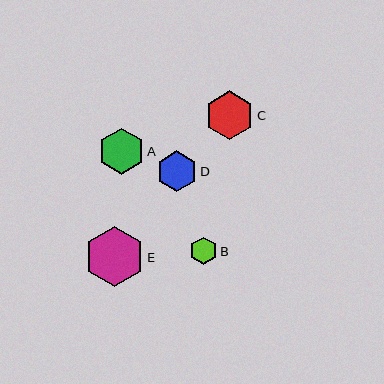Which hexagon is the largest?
Hexagon E is the largest with a size of approximately 60 pixels.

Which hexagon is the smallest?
Hexagon B is the smallest with a size of approximately 27 pixels.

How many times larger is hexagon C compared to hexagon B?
Hexagon C is approximately 1.8 times the size of hexagon B.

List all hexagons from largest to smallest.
From largest to smallest: E, C, A, D, B.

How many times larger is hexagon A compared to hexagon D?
Hexagon A is approximately 1.1 times the size of hexagon D.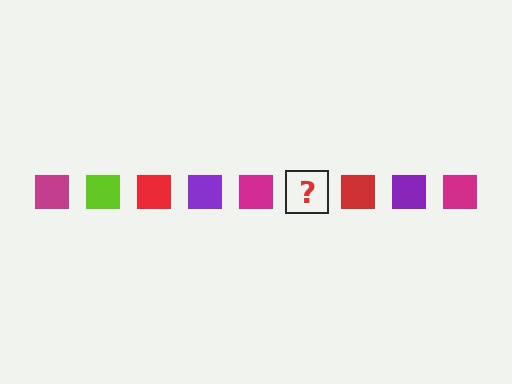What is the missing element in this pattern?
The missing element is a lime square.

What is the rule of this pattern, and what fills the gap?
The rule is that the pattern cycles through magenta, lime, red, purple squares. The gap should be filled with a lime square.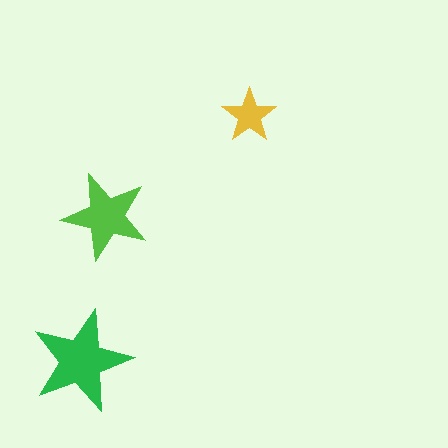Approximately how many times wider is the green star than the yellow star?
About 2 times wider.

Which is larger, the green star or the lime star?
The green one.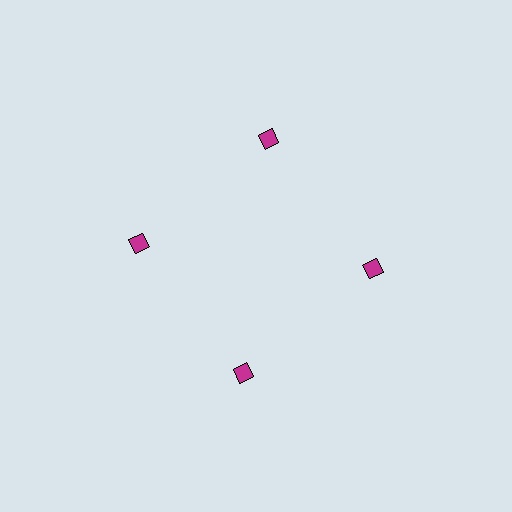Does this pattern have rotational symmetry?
Yes, this pattern has 4-fold rotational symmetry. It looks the same after rotating 90 degrees around the center.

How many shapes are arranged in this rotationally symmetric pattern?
There are 4 shapes, arranged in 4 groups of 1.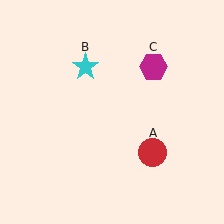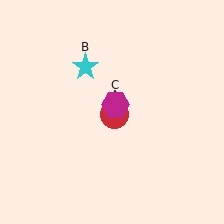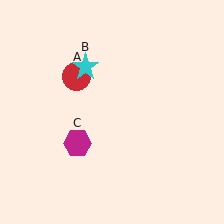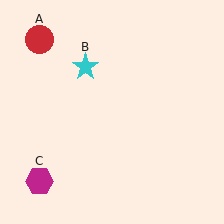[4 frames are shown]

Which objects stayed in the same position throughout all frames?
Cyan star (object B) remained stationary.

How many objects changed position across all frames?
2 objects changed position: red circle (object A), magenta hexagon (object C).